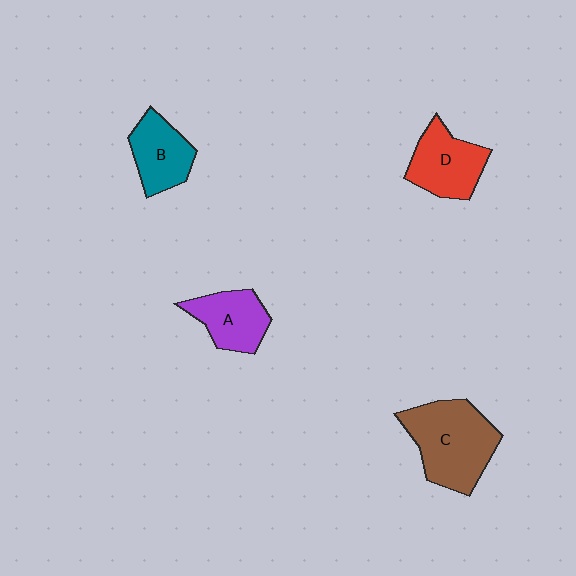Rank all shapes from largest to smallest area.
From largest to smallest: C (brown), D (red), B (teal), A (purple).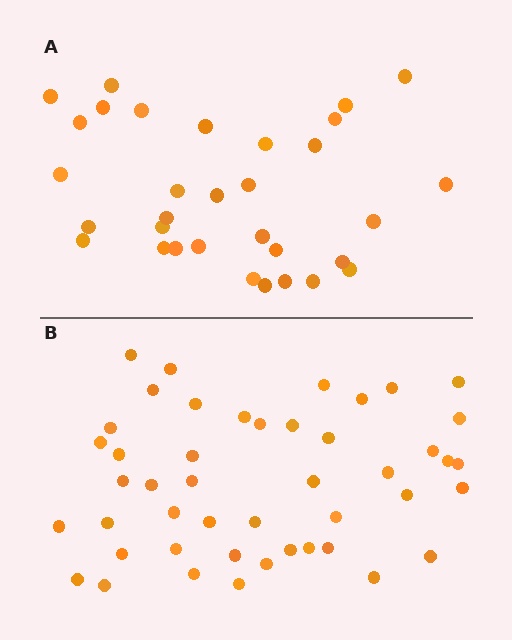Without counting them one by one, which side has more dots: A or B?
Region B (the bottom region) has more dots.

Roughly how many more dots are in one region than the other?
Region B has approximately 15 more dots than region A.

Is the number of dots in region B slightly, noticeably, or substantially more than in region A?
Region B has noticeably more, but not dramatically so. The ratio is roughly 1.4 to 1.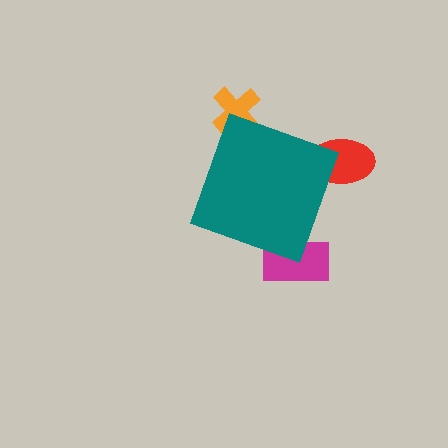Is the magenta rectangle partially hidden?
Yes, the magenta rectangle is partially hidden behind the teal diamond.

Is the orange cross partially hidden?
Yes, the orange cross is partially hidden behind the teal diamond.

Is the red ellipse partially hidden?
Yes, the red ellipse is partially hidden behind the teal diamond.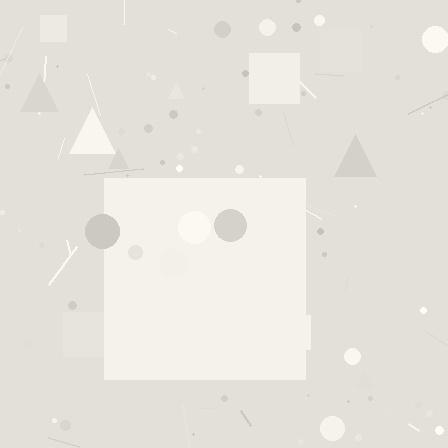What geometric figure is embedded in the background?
A square is embedded in the background.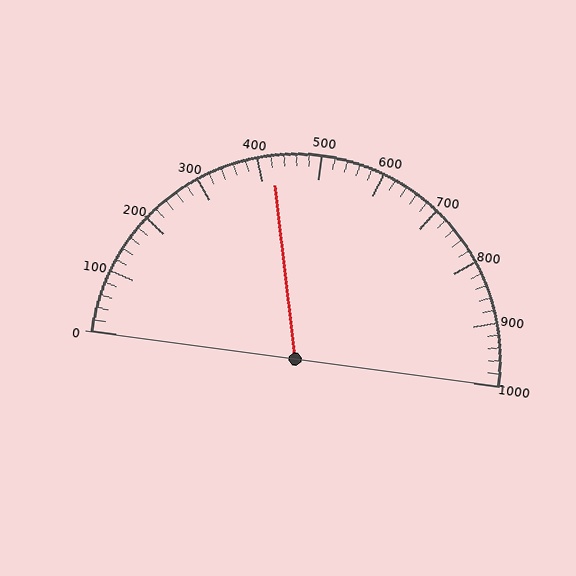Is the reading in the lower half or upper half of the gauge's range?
The reading is in the lower half of the range (0 to 1000).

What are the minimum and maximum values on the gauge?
The gauge ranges from 0 to 1000.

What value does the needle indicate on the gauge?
The needle indicates approximately 420.